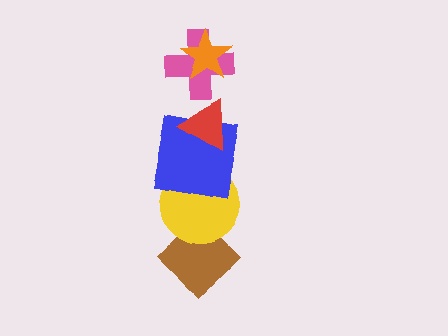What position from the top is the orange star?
The orange star is 1st from the top.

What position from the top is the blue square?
The blue square is 4th from the top.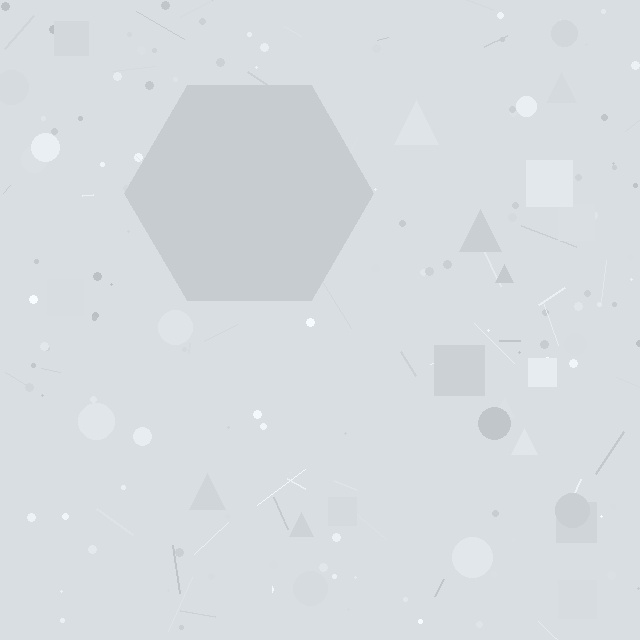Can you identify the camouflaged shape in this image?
The camouflaged shape is a hexagon.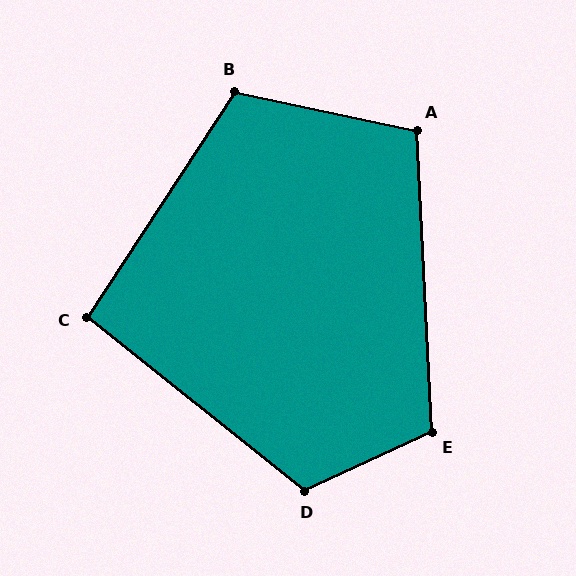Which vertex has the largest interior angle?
D, at approximately 117 degrees.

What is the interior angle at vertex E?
Approximately 112 degrees (obtuse).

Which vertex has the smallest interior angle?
C, at approximately 95 degrees.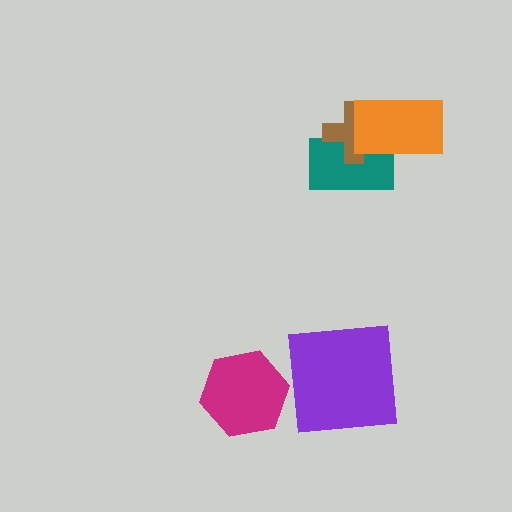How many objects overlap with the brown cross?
2 objects overlap with the brown cross.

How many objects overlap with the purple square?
0 objects overlap with the purple square.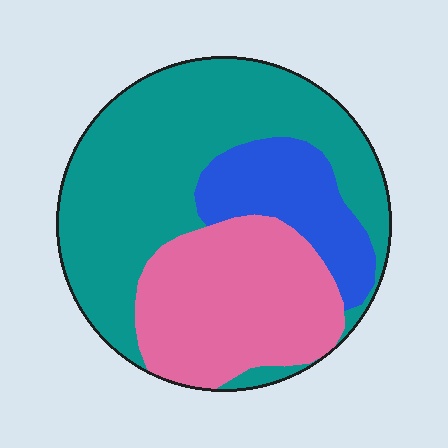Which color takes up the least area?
Blue, at roughly 15%.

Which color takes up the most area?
Teal, at roughly 50%.